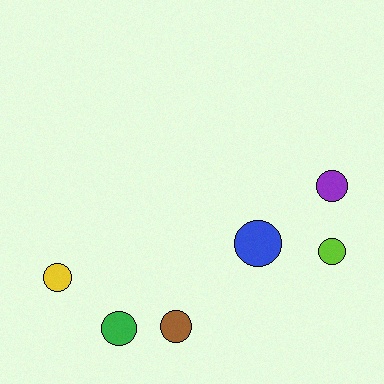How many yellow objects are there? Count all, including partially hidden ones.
There is 1 yellow object.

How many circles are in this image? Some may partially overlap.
There are 6 circles.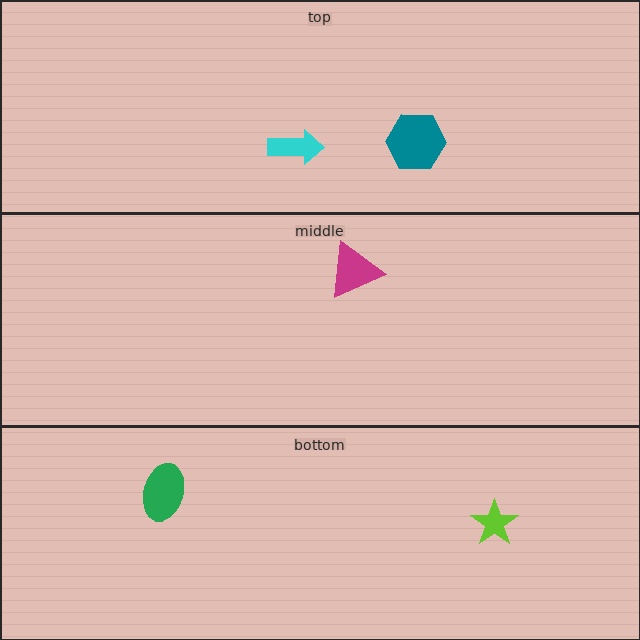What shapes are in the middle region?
The magenta triangle.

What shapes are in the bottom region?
The green ellipse, the lime star.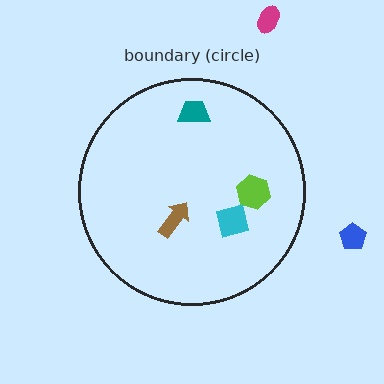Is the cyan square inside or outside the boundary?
Inside.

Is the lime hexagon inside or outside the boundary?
Inside.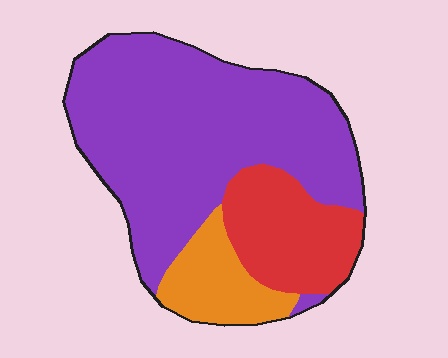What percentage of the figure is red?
Red takes up about one fifth (1/5) of the figure.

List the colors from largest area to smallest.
From largest to smallest: purple, red, orange.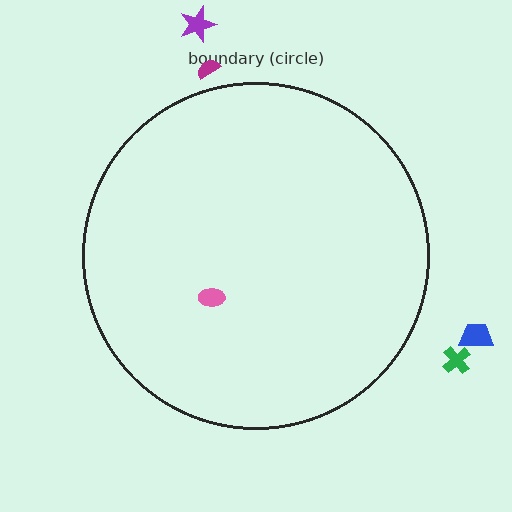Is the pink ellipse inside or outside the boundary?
Inside.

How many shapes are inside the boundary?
1 inside, 4 outside.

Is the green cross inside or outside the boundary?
Outside.